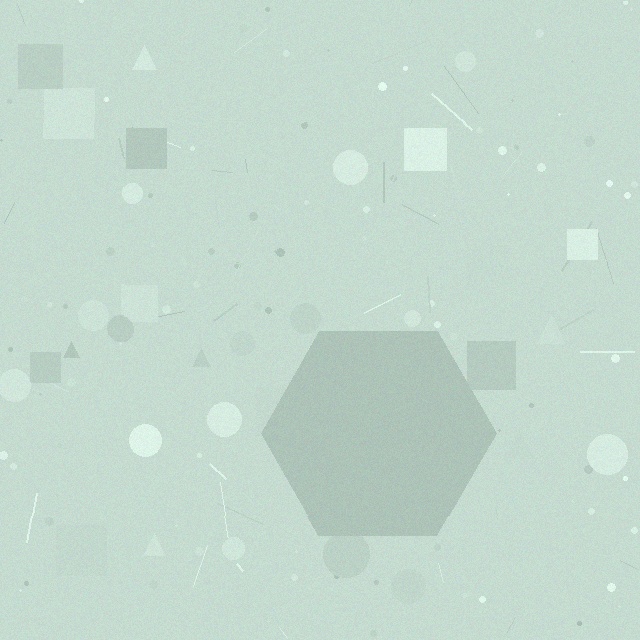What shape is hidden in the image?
A hexagon is hidden in the image.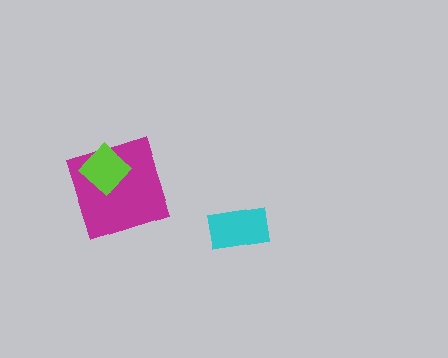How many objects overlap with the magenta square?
1 object overlaps with the magenta square.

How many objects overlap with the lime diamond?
1 object overlaps with the lime diamond.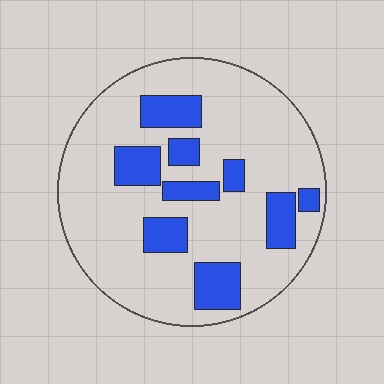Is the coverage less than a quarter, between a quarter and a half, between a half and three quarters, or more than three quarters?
Less than a quarter.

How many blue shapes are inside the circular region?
9.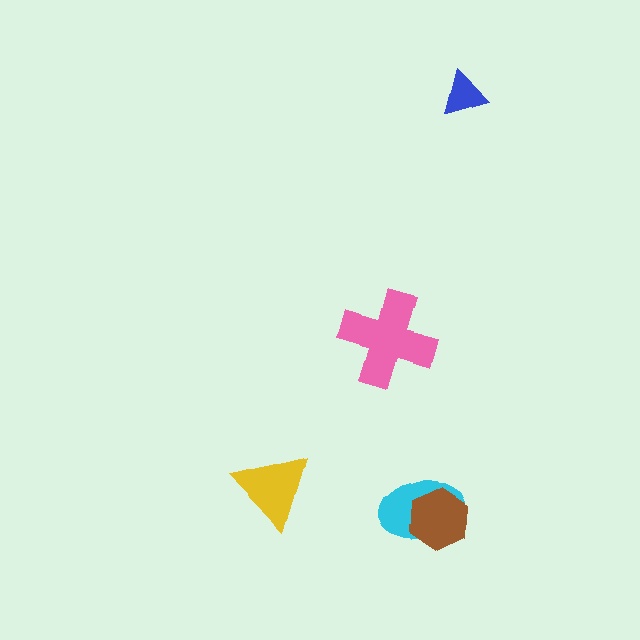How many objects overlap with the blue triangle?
0 objects overlap with the blue triangle.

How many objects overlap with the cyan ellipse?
1 object overlaps with the cyan ellipse.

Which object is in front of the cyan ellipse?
The brown hexagon is in front of the cyan ellipse.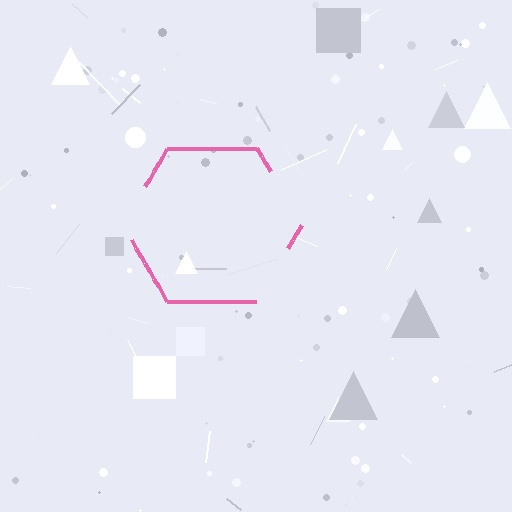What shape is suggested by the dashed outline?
The dashed outline suggests a hexagon.